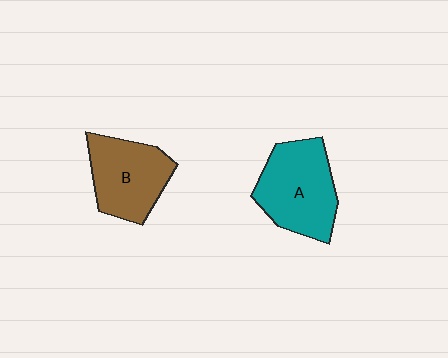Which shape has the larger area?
Shape A (teal).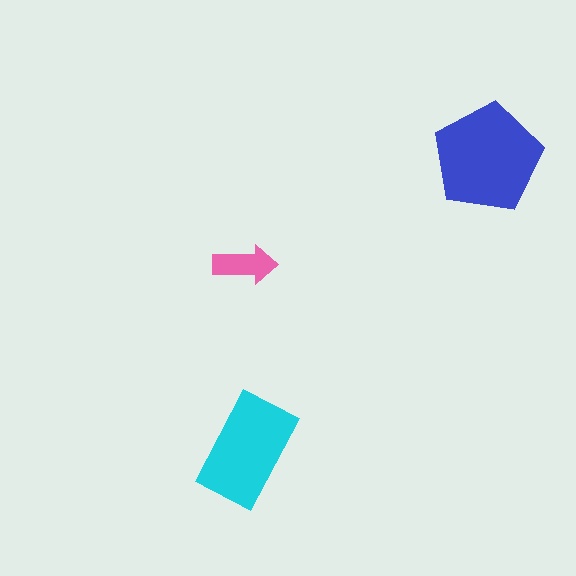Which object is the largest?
The blue pentagon.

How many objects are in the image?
There are 3 objects in the image.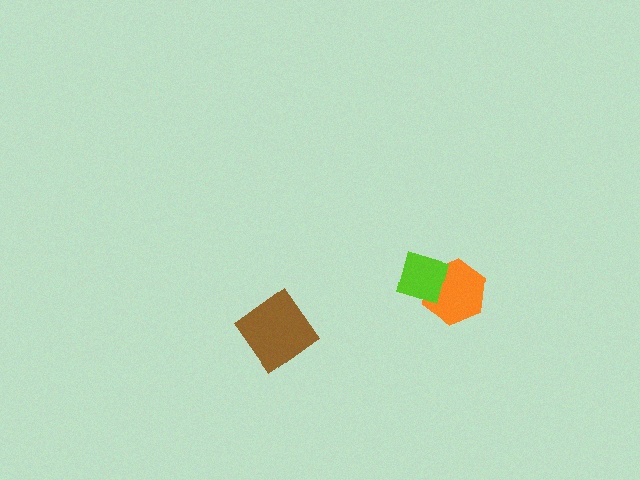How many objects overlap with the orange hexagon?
1 object overlaps with the orange hexagon.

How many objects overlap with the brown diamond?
0 objects overlap with the brown diamond.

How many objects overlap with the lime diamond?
1 object overlaps with the lime diamond.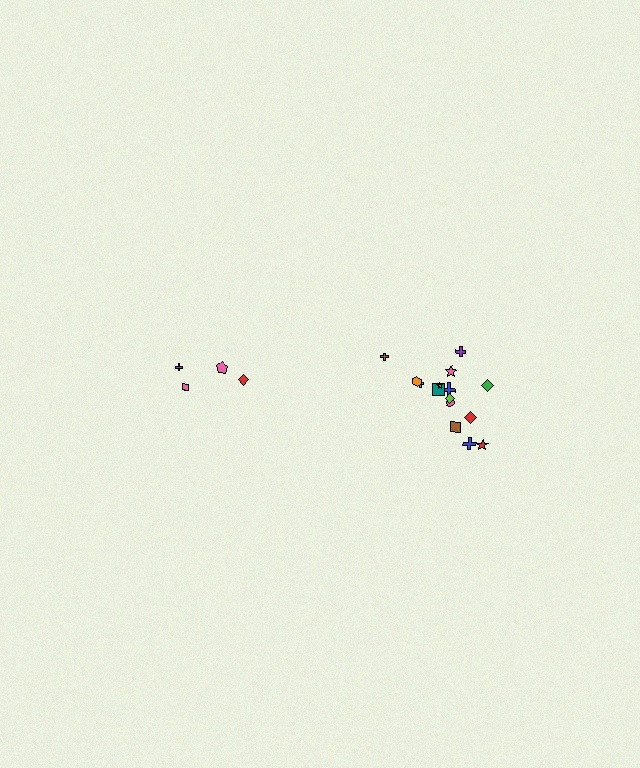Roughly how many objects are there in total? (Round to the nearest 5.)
Roughly 20 objects in total.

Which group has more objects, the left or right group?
The right group.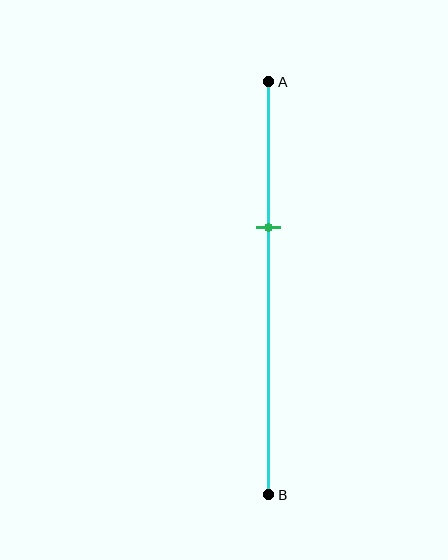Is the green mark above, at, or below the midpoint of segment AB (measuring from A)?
The green mark is above the midpoint of segment AB.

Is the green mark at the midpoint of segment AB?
No, the mark is at about 35% from A, not at the 50% midpoint.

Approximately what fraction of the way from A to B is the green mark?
The green mark is approximately 35% of the way from A to B.